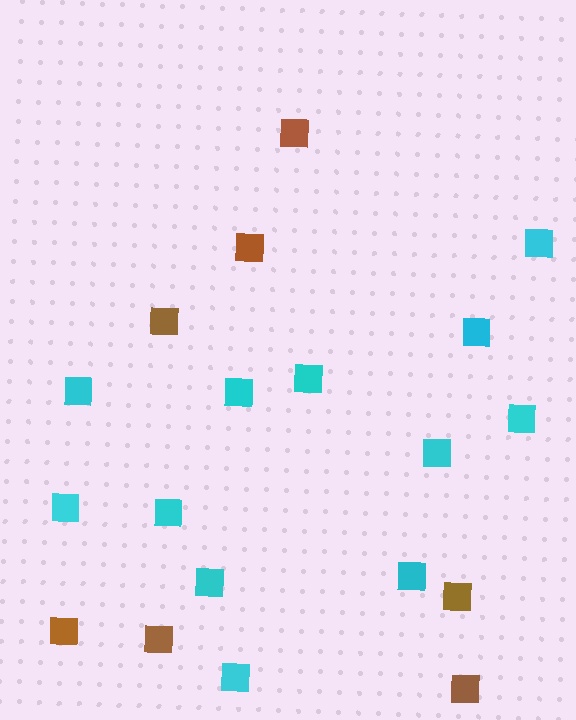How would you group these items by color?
There are 2 groups: one group of brown squares (7) and one group of cyan squares (12).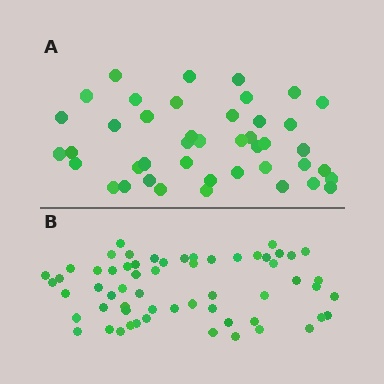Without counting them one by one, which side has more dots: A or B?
Region B (the bottom region) has more dots.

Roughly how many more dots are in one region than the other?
Region B has approximately 15 more dots than region A.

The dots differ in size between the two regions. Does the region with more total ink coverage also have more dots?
No. Region A has more total ink coverage because its dots are larger, but region B actually contains more individual dots. Total area can be misleading — the number of items is what matters here.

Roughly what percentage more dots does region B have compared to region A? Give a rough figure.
About 40% more.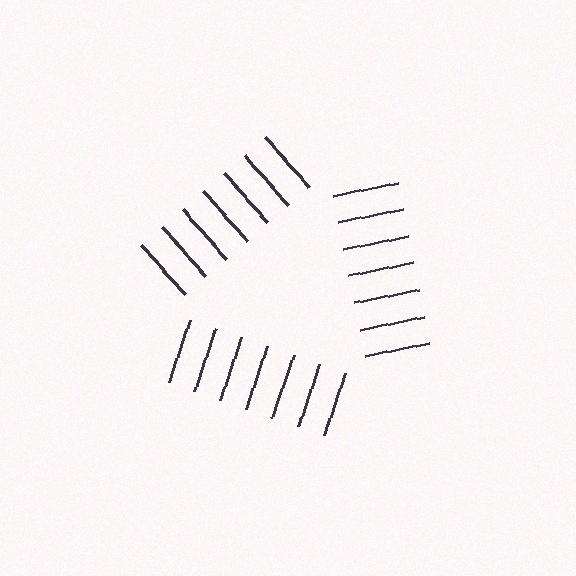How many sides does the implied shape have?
3 sides — the line-ends trace a triangle.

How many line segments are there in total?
21 — 7 along each of the 3 edges.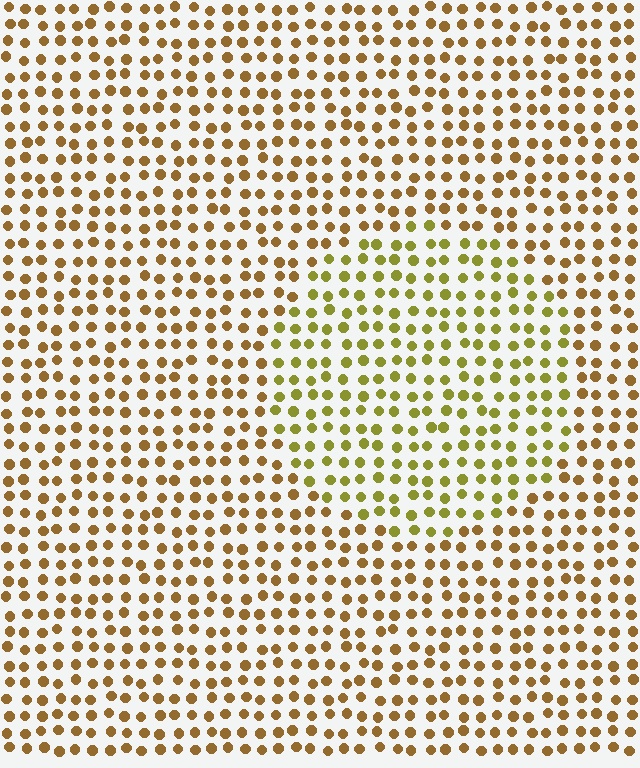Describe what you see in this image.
The image is filled with small brown elements in a uniform arrangement. A circle-shaped region is visible where the elements are tinted to a slightly different hue, forming a subtle color boundary.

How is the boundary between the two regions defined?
The boundary is defined purely by a slight shift in hue (about 30 degrees). Spacing, size, and orientation are identical on both sides.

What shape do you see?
I see a circle.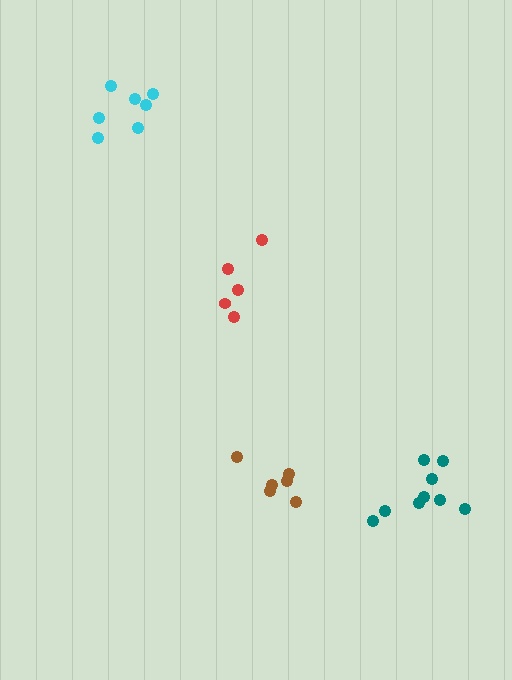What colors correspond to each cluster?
The clusters are colored: brown, teal, cyan, red.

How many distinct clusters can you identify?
There are 4 distinct clusters.